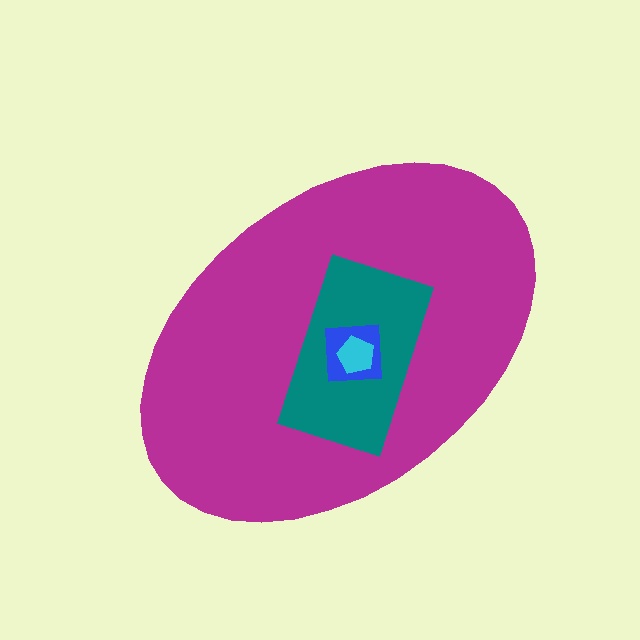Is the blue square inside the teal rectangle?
Yes.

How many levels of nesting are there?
4.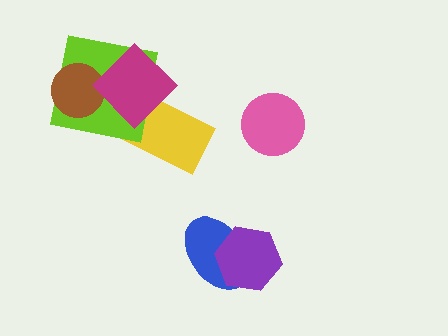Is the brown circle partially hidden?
Yes, it is partially covered by another shape.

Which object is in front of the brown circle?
The magenta diamond is in front of the brown circle.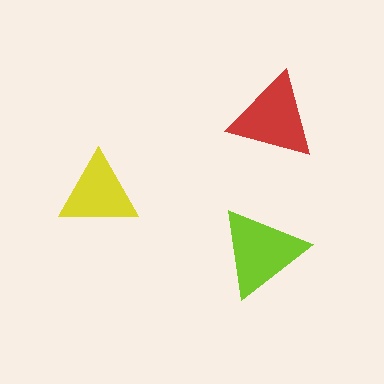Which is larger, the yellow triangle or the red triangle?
The red one.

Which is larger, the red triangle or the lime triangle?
The lime one.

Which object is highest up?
The red triangle is topmost.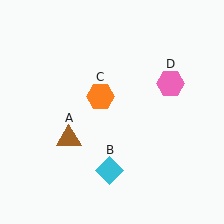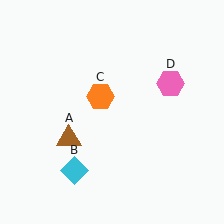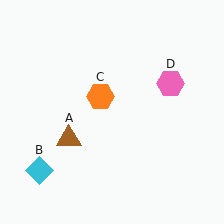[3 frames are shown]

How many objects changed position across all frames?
1 object changed position: cyan diamond (object B).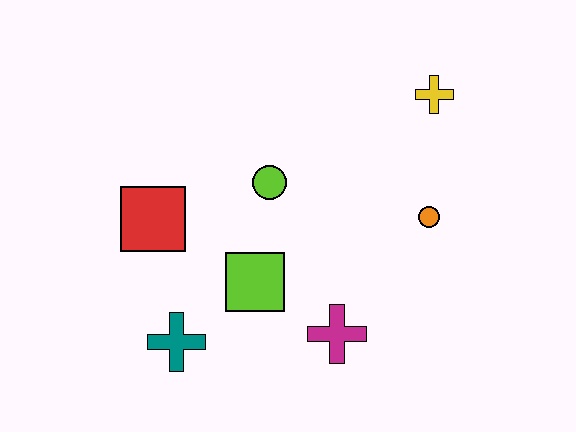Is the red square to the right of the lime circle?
No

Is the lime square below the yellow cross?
Yes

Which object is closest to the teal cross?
The lime square is closest to the teal cross.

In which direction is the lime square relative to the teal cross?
The lime square is to the right of the teal cross.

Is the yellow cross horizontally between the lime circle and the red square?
No